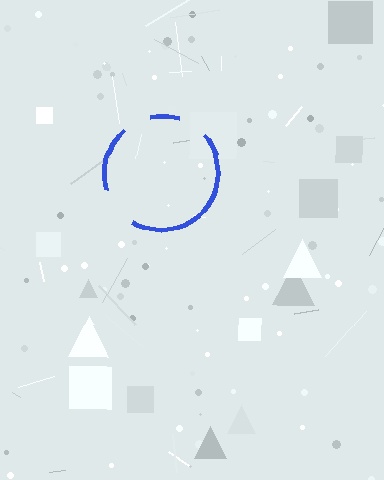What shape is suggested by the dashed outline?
The dashed outline suggests a circle.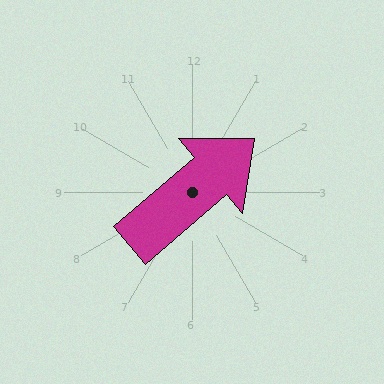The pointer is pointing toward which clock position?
Roughly 2 o'clock.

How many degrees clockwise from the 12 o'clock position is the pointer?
Approximately 49 degrees.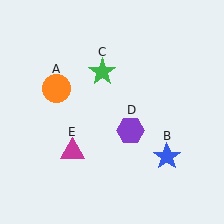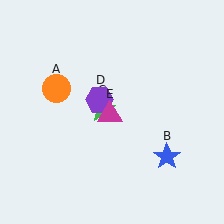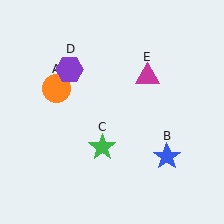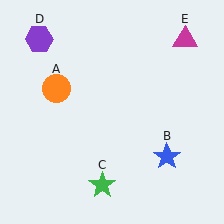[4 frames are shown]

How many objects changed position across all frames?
3 objects changed position: green star (object C), purple hexagon (object D), magenta triangle (object E).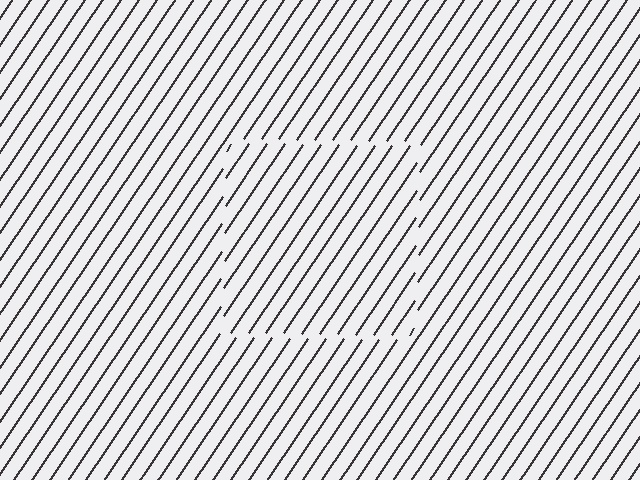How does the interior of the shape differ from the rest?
The interior of the shape contains the same grating, shifted by half a period — the contour is defined by the phase discontinuity where line-ends from the inner and outer gratings abut.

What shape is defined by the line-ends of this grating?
An illusory square. The interior of the shape contains the same grating, shifted by half a period — the contour is defined by the phase discontinuity where line-ends from the inner and outer gratings abut.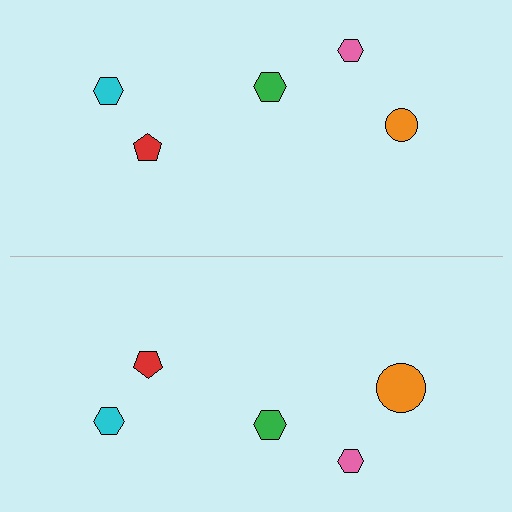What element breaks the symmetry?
The orange circle on the bottom side has a different size than its mirror counterpart.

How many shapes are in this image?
There are 10 shapes in this image.